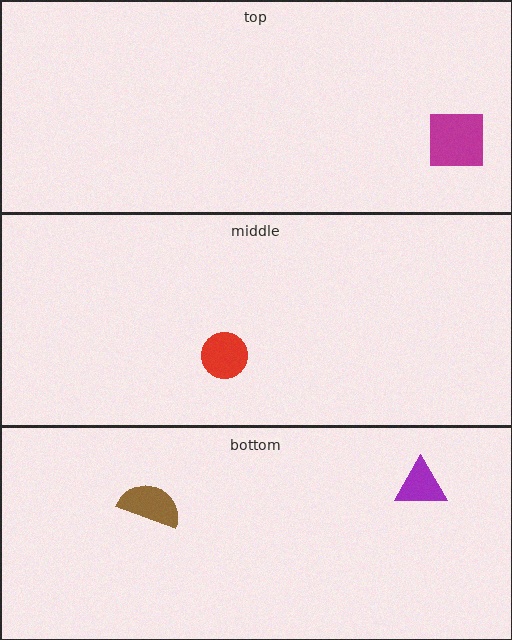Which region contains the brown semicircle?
The bottom region.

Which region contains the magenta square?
The top region.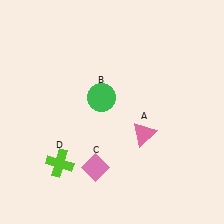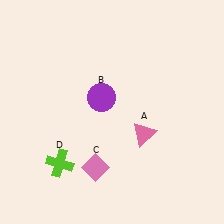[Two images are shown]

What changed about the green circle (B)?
In Image 1, B is green. In Image 2, it changed to purple.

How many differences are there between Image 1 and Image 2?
There is 1 difference between the two images.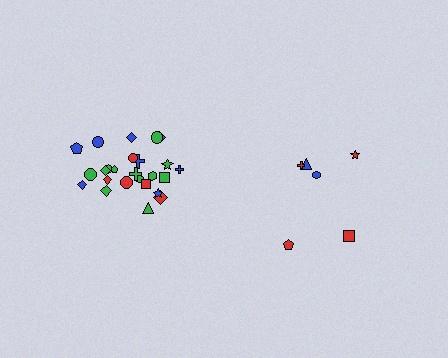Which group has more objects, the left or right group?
The left group.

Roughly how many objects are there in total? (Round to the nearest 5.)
Roughly 30 objects in total.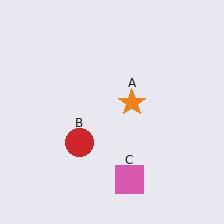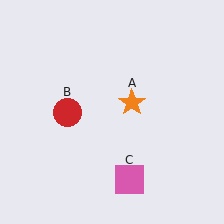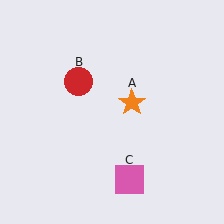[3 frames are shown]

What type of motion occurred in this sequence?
The red circle (object B) rotated clockwise around the center of the scene.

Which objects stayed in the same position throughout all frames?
Orange star (object A) and pink square (object C) remained stationary.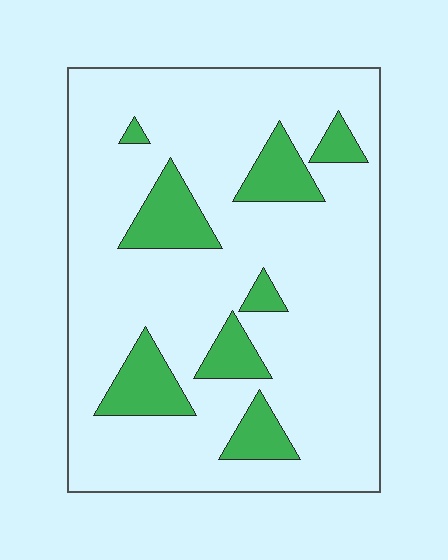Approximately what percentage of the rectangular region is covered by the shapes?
Approximately 15%.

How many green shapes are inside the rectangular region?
8.